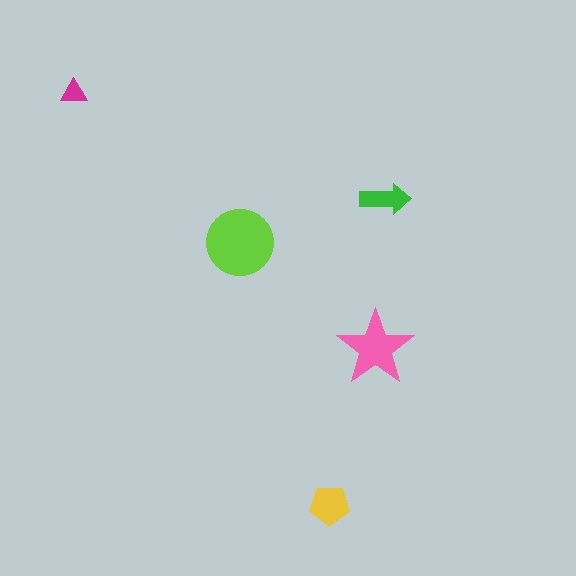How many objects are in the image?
There are 5 objects in the image.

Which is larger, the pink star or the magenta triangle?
The pink star.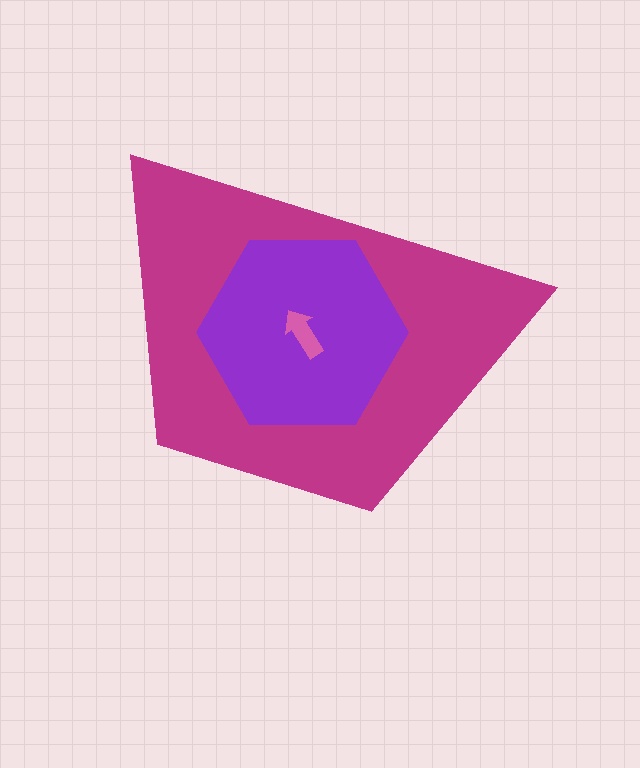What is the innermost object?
The pink arrow.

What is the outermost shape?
The magenta trapezoid.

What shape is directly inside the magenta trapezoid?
The purple hexagon.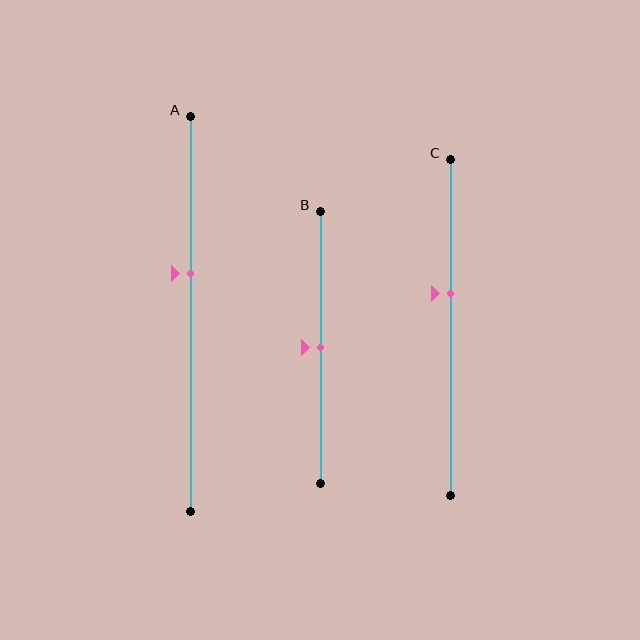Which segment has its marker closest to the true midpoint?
Segment B has its marker closest to the true midpoint.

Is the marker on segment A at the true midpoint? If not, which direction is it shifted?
No, the marker on segment A is shifted upward by about 10% of the segment length.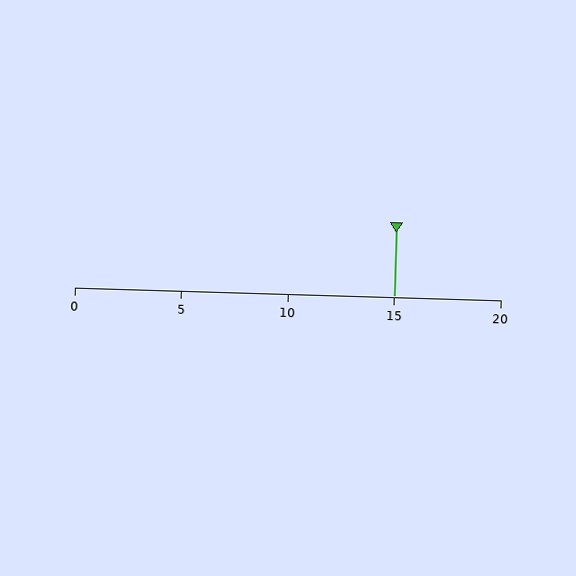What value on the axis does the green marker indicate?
The marker indicates approximately 15.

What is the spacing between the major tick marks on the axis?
The major ticks are spaced 5 apart.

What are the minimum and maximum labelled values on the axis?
The axis runs from 0 to 20.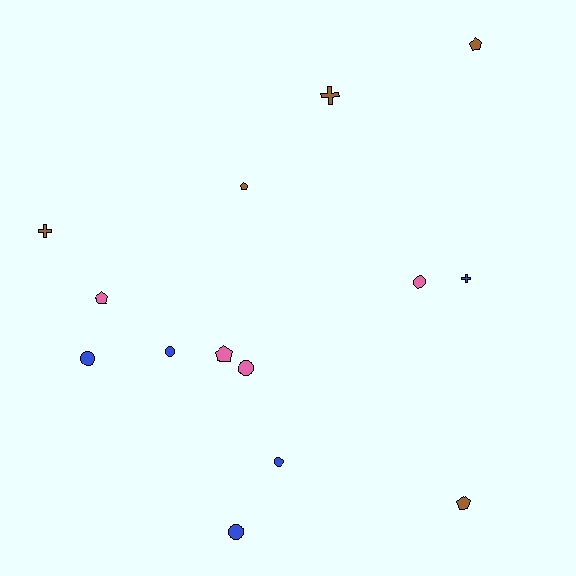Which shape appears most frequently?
Circle, with 6 objects.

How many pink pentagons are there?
There are 2 pink pentagons.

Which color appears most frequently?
Brown, with 5 objects.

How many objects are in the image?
There are 14 objects.